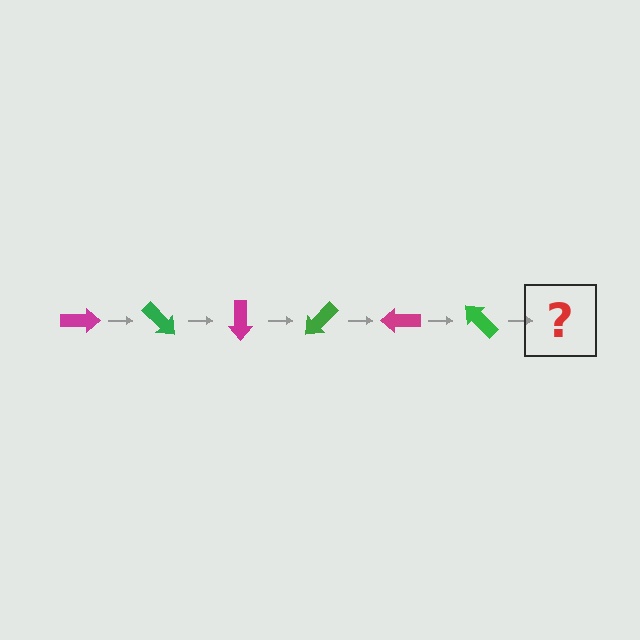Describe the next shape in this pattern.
It should be a magenta arrow, rotated 270 degrees from the start.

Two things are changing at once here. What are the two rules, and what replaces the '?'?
The two rules are that it rotates 45 degrees each step and the color cycles through magenta and green. The '?' should be a magenta arrow, rotated 270 degrees from the start.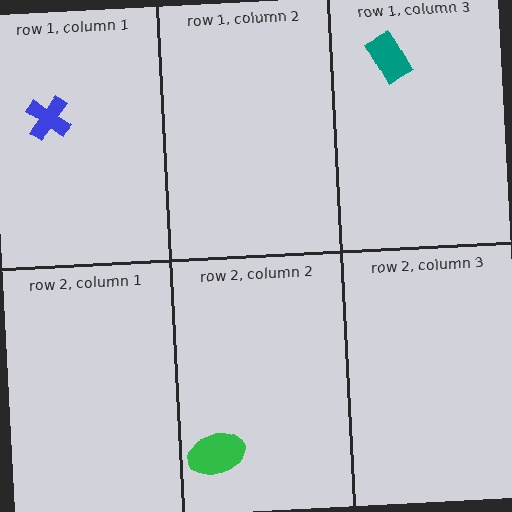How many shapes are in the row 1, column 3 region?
1.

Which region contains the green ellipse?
The row 2, column 2 region.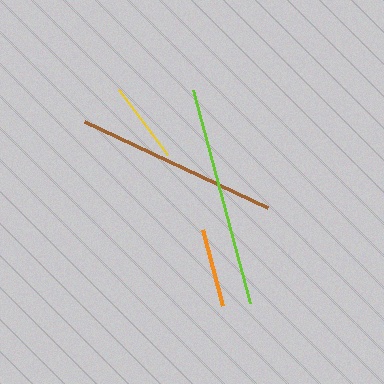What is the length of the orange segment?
The orange segment is approximately 79 pixels long.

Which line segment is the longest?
The lime line is the longest at approximately 220 pixels.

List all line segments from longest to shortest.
From longest to shortest: lime, brown, yellow, orange.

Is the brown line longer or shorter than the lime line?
The lime line is longer than the brown line.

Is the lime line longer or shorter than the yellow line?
The lime line is longer than the yellow line.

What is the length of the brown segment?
The brown segment is approximately 202 pixels long.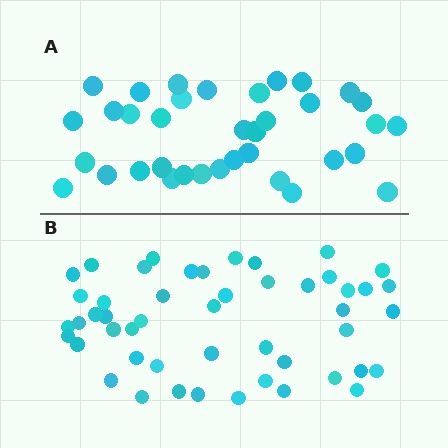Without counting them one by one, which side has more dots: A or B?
Region B (the bottom region) has more dots.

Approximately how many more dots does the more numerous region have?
Region B has approximately 15 more dots than region A.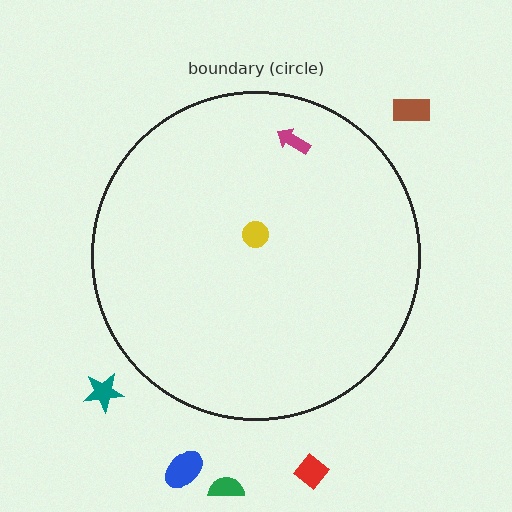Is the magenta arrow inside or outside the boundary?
Inside.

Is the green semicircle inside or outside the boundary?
Outside.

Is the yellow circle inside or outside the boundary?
Inside.